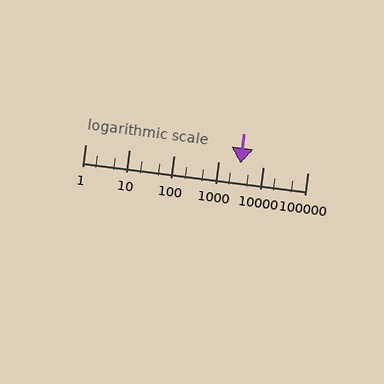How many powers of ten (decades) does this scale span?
The scale spans 5 decades, from 1 to 100000.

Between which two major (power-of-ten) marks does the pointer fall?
The pointer is between 1000 and 10000.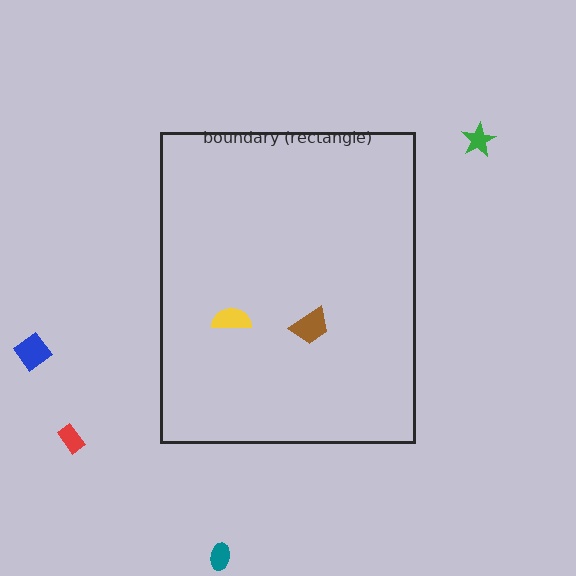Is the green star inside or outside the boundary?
Outside.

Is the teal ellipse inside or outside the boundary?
Outside.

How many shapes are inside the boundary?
2 inside, 4 outside.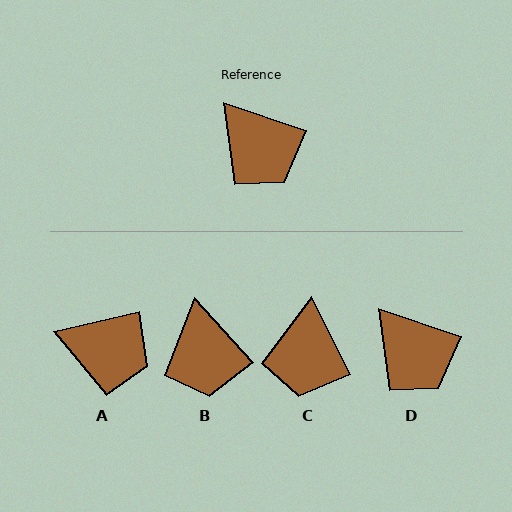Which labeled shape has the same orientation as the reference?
D.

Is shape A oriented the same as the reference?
No, it is off by about 32 degrees.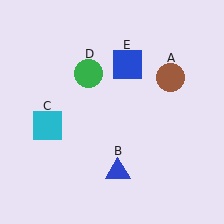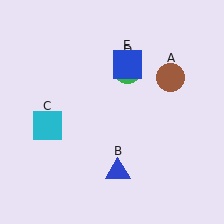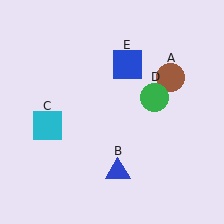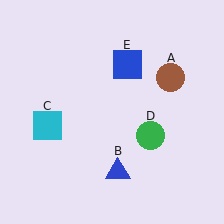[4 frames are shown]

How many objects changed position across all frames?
1 object changed position: green circle (object D).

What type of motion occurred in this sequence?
The green circle (object D) rotated clockwise around the center of the scene.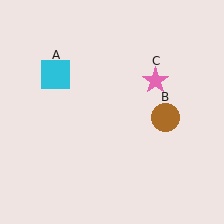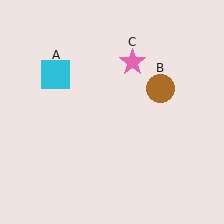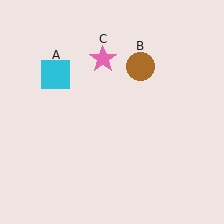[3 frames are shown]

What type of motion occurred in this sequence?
The brown circle (object B), pink star (object C) rotated counterclockwise around the center of the scene.